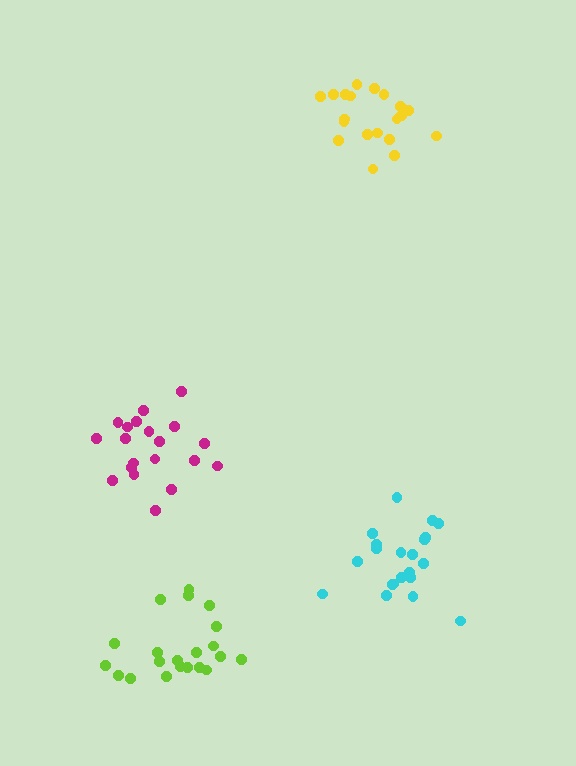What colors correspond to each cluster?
The clusters are colored: lime, magenta, yellow, cyan.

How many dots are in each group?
Group 1: 21 dots, Group 2: 21 dots, Group 3: 21 dots, Group 4: 21 dots (84 total).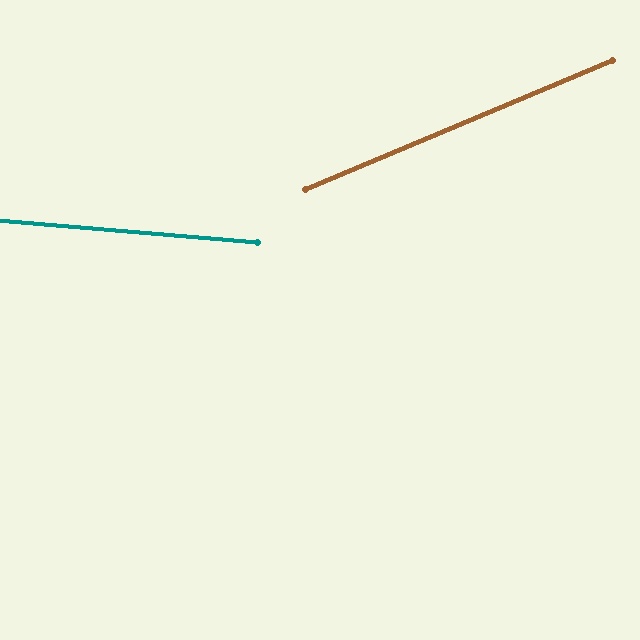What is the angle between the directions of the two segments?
Approximately 27 degrees.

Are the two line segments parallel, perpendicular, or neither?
Neither parallel nor perpendicular — they differ by about 27°.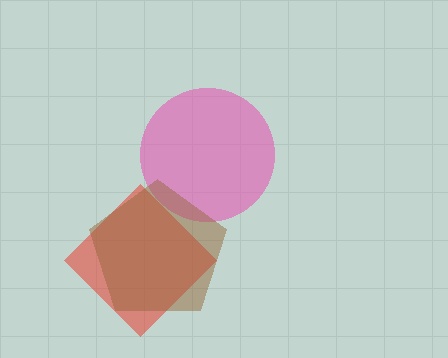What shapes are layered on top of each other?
The layered shapes are: a red diamond, a pink circle, a brown pentagon.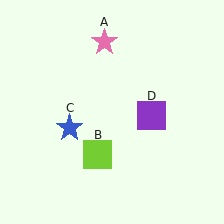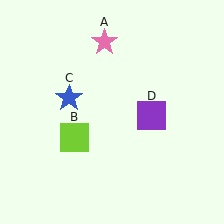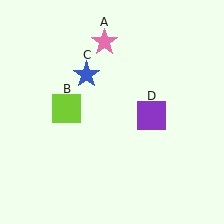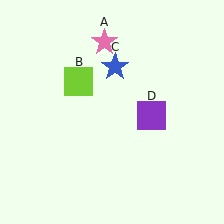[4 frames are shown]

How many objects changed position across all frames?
2 objects changed position: lime square (object B), blue star (object C).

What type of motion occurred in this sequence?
The lime square (object B), blue star (object C) rotated clockwise around the center of the scene.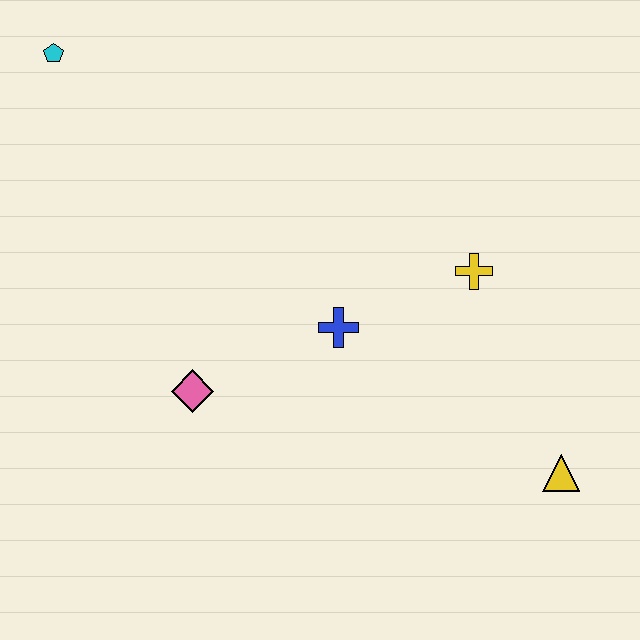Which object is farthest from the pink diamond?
The yellow triangle is farthest from the pink diamond.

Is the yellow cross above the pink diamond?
Yes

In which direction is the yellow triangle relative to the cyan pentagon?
The yellow triangle is to the right of the cyan pentagon.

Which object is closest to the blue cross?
The yellow cross is closest to the blue cross.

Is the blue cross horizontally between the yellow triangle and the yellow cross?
No